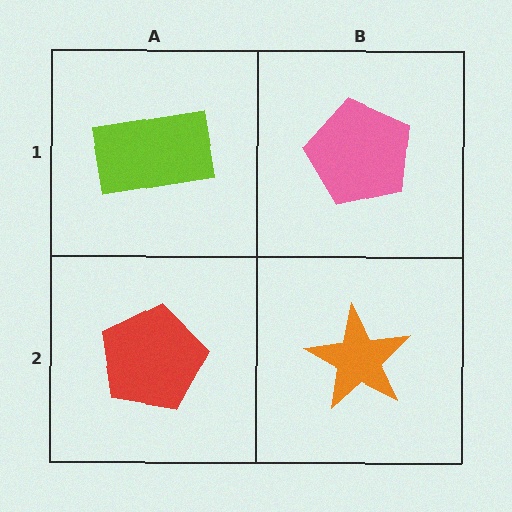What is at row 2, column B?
An orange star.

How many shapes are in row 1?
2 shapes.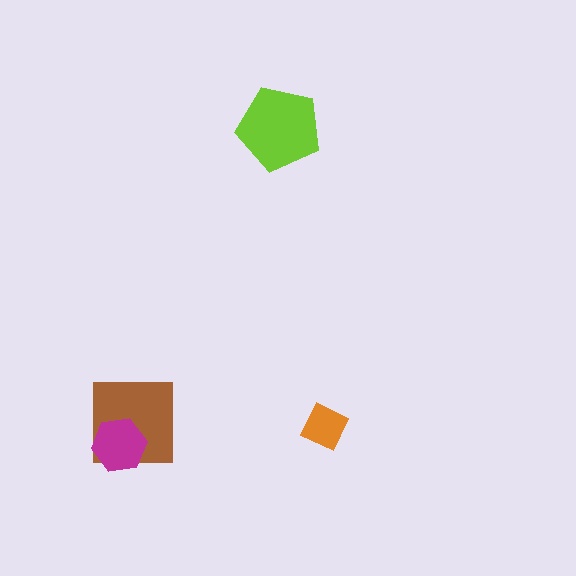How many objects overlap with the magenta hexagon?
1 object overlaps with the magenta hexagon.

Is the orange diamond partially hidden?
No, no other shape covers it.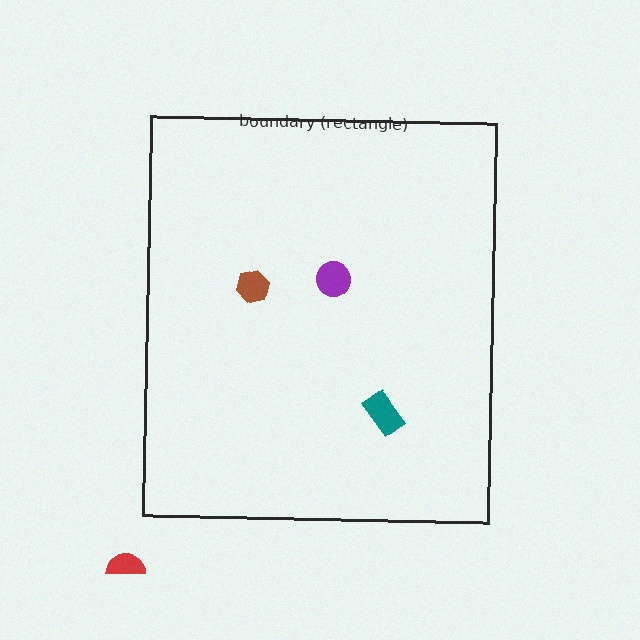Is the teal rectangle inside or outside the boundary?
Inside.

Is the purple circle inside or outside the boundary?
Inside.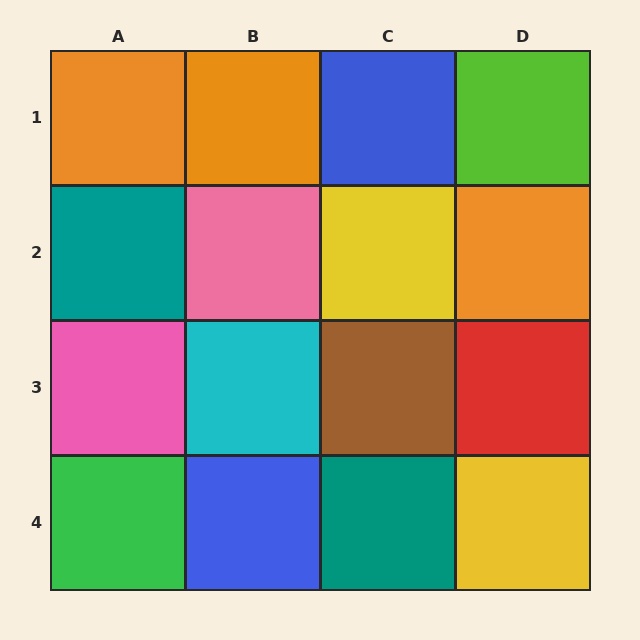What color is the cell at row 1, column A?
Orange.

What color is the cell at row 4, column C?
Teal.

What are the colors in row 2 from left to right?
Teal, pink, yellow, orange.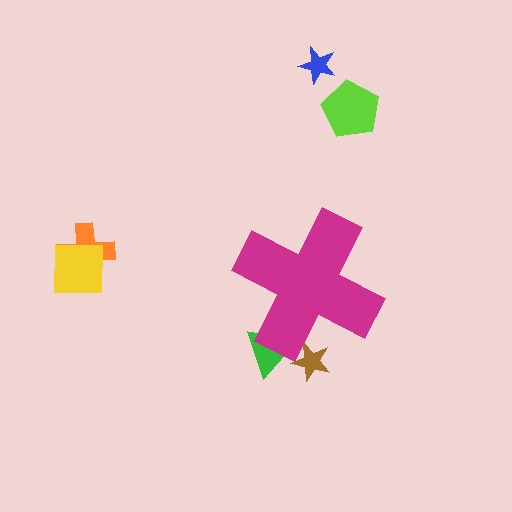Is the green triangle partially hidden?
Yes, the green triangle is partially hidden behind the magenta cross.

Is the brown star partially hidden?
Yes, the brown star is partially hidden behind the magenta cross.